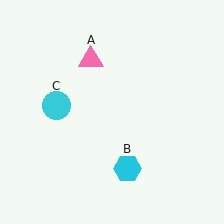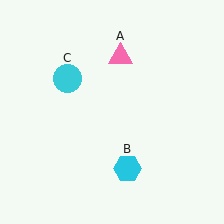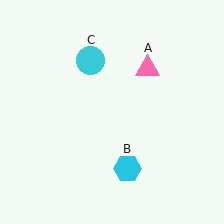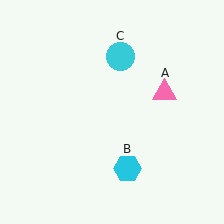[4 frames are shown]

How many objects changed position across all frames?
2 objects changed position: pink triangle (object A), cyan circle (object C).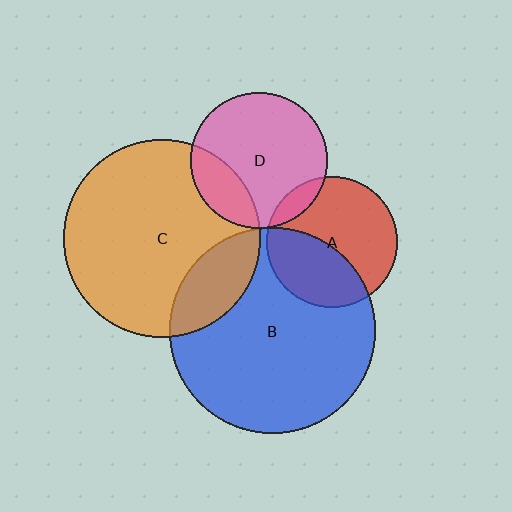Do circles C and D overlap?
Yes.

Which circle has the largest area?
Circle B (blue).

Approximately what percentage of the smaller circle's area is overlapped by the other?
Approximately 20%.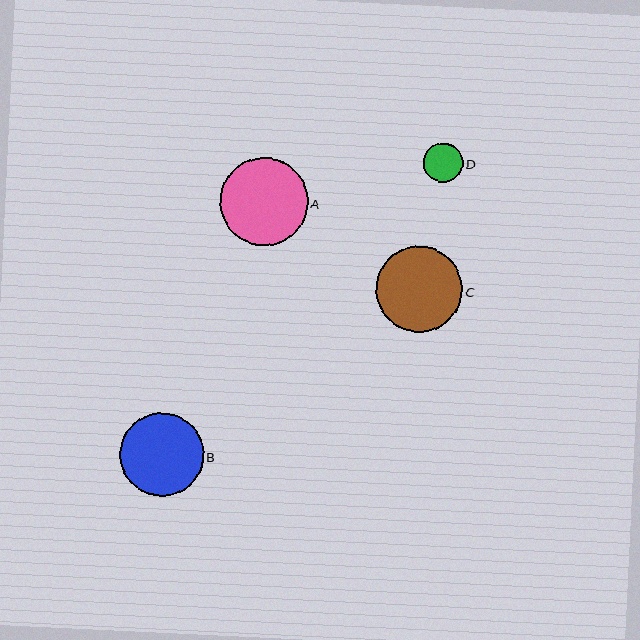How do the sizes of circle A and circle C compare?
Circle A and circle C are approximately the same size.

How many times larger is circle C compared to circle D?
Circle C is approximately 2.2 times the size of circle D.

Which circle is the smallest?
Circle D is the smallest with a size of approximately 40 pixels.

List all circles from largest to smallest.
From largest to smallest: A, C, B, D.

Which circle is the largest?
Circle A is the largest with a size of approximately 88 pixels.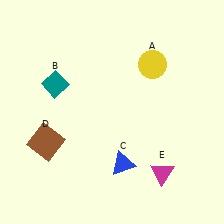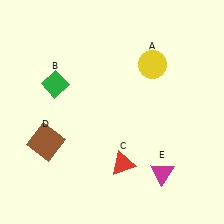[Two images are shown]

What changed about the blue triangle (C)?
In Image 1, C is blue. In Image 2, it changed to red.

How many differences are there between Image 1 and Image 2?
There are 2 differences between the two images.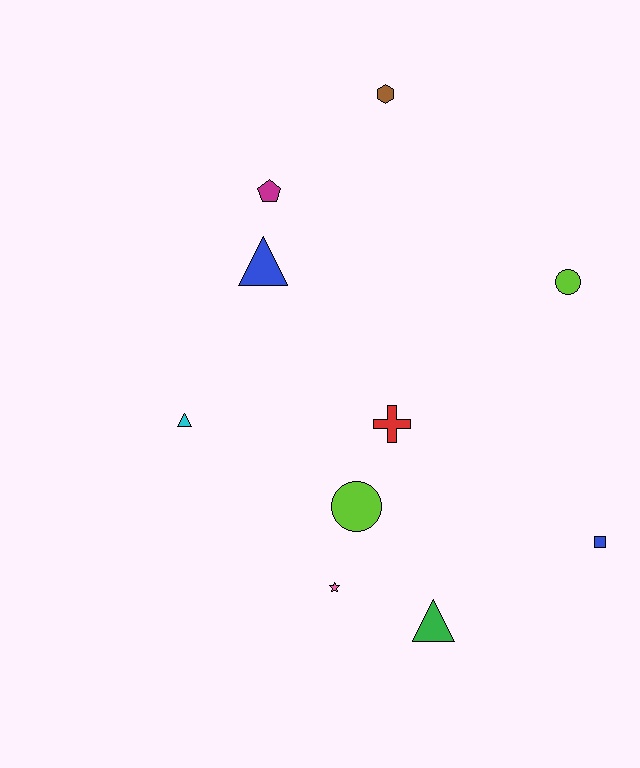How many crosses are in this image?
There is 1 cross.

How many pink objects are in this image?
There is 1 pink object.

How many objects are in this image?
There are 10 objects.